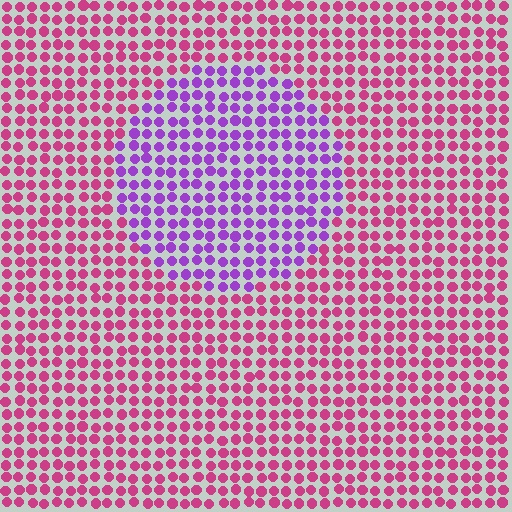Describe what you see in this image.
The image is filled with small magenta elements in a uniform arrangement. A circle-shaped region is visible where the elements are tinted to a slightly different hue, forming a subtle color boundary.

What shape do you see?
I see a circle.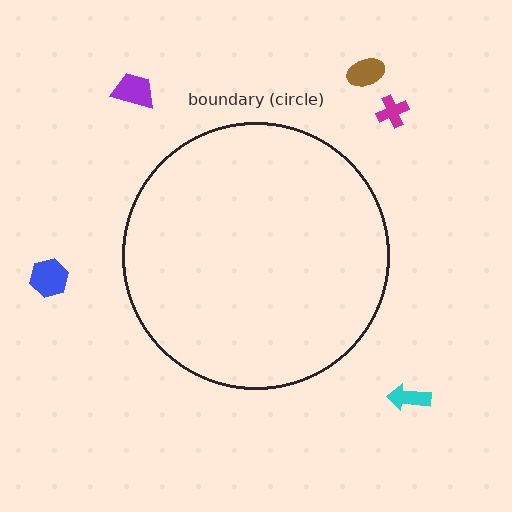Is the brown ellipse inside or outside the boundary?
Outside.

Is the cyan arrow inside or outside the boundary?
Outside.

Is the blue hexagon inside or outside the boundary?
Outside.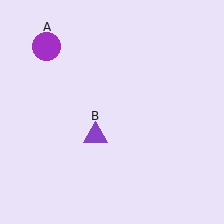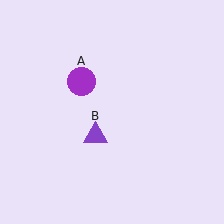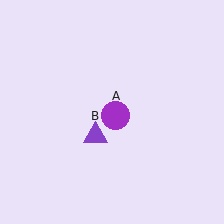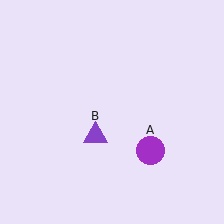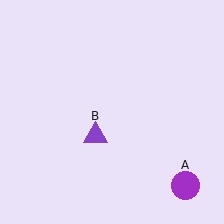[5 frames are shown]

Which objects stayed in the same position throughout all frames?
Purple triangle (object B) remained stationary.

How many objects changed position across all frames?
1 object changed position: purple circle (object A).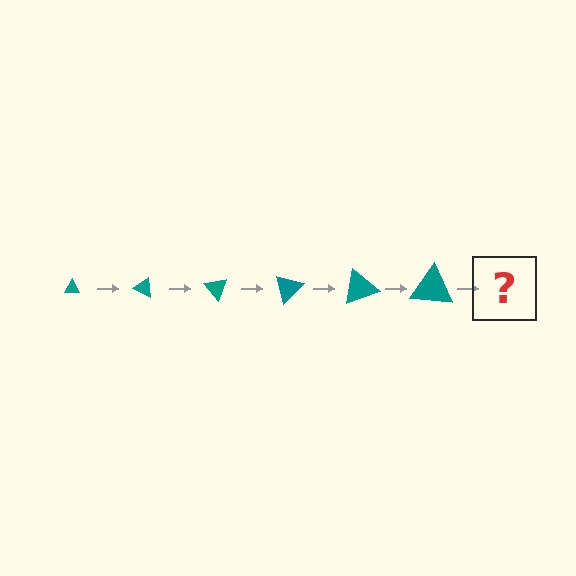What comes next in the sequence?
The next element should be a triangle, larger than the previous one and rotated 150 degrees from the start.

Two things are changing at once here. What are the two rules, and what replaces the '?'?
The two rules are that the triangle grows larger each step and it rotates 25 degrees each step. The '?' should be a triangle, larger than the previous one and rotated 150 degrees from the start.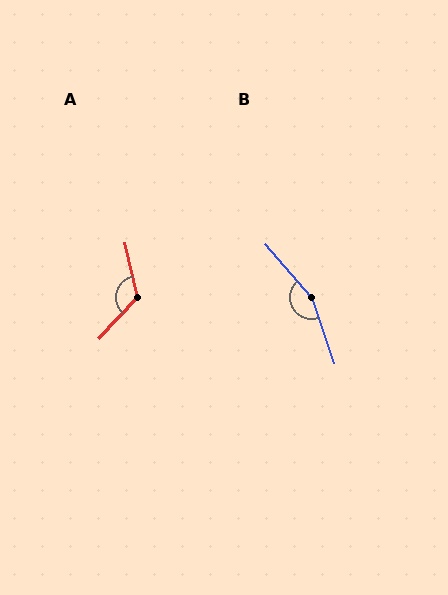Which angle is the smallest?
A, at approximately 124 degrees.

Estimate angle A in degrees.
Approximately 124 degrees.